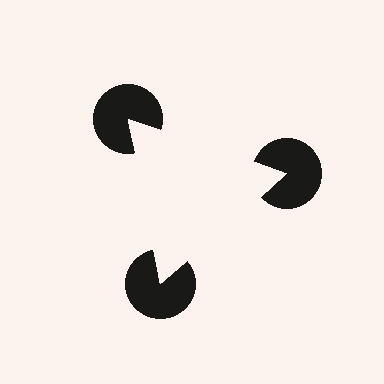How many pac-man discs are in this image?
There are 3 — one at each vertex of the illusory triangle.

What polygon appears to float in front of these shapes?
An illusory triangle — its edges are inferred from the aligned wedge cuts in the pac-man discs, not physically drawn.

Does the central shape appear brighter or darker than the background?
It typically appears slightly brighter than the background, even though no actual brightness change is drawn.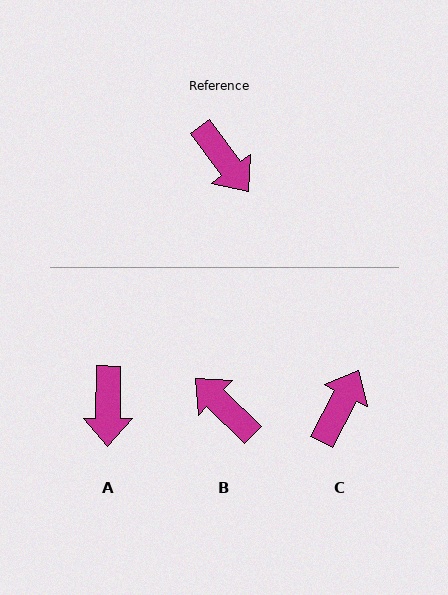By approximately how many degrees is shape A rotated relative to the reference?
Approximately 37 degrees clockwise.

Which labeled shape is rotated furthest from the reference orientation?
B, about 171 degrees away.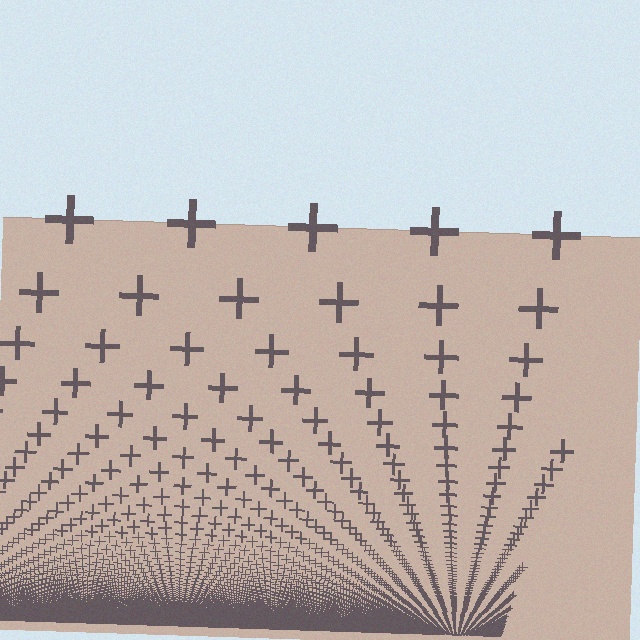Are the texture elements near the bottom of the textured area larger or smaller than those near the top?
Smaller. The gradient is inverted — elements near the bottom are smaller and denser.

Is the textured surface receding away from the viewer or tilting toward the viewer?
The surface appears to tilt toward the viewer. Texture elements get larger and sparser toward the top.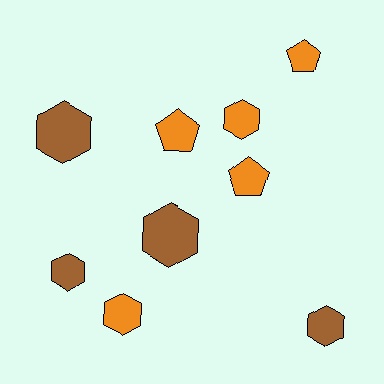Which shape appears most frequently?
Hexagon, with 6 objects.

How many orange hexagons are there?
There are 2 orange hexagons.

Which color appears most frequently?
Orange, with 5 objects.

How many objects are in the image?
There are 9 objects.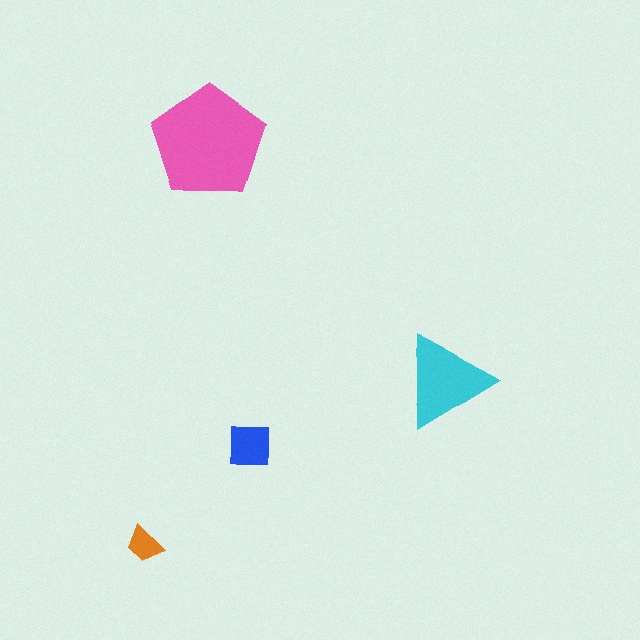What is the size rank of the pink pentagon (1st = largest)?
1st.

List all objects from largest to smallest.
The pink pentagon, the cyan triangle, the blue square, the orange trapezoid.